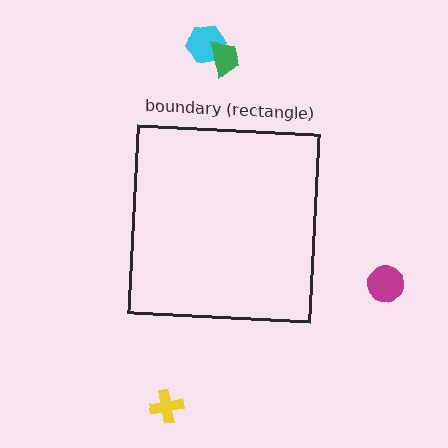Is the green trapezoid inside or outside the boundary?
Outside.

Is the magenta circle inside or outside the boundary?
Outside.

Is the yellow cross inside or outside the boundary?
Outside.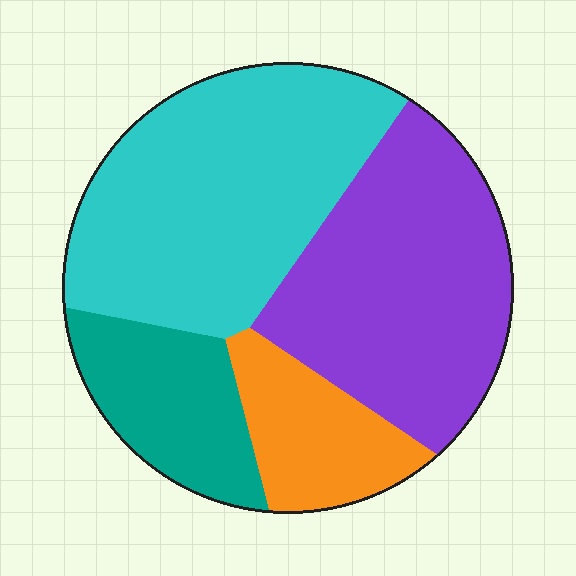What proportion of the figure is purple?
Purple takes up about one third (1/3) of the figure.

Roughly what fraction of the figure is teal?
Teal covers around 15% of the figure.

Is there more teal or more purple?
Purple.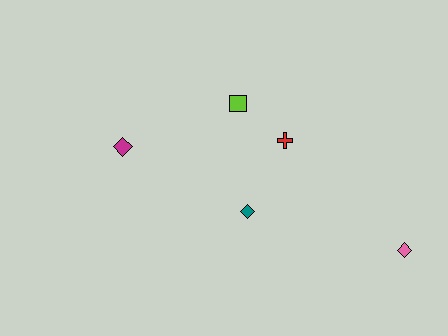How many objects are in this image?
There are 5 objects.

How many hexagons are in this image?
There are no hexagons.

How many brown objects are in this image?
There are no brown objects.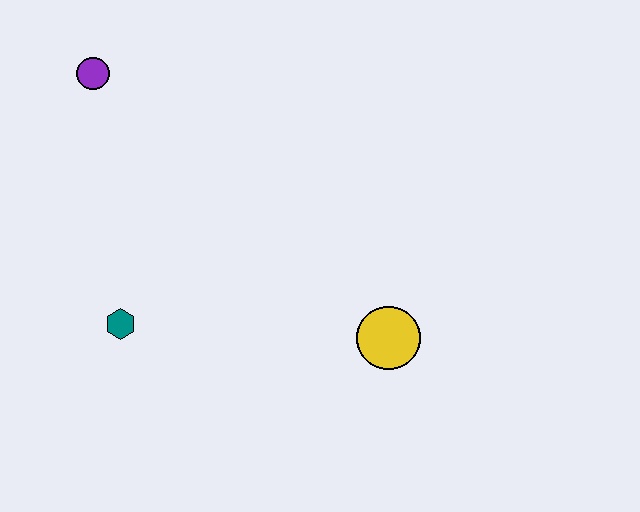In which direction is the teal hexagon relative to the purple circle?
The teal hexagon is below the purple circle.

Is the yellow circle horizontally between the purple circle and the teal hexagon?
No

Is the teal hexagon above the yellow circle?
Yes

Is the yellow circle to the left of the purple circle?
No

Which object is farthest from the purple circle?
The yellow circle is farthest from the purple circle.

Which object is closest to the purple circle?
The teal hexagon is closest to the purple circle.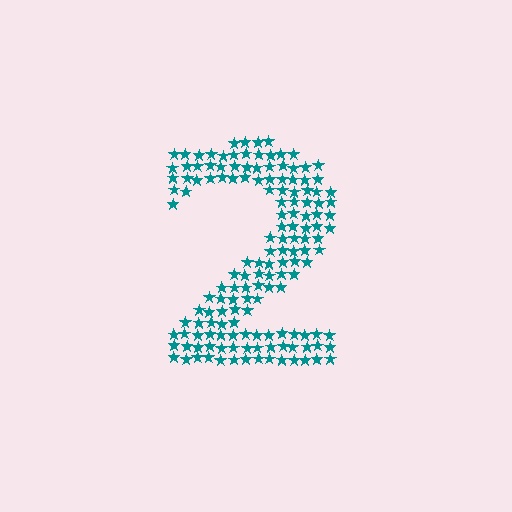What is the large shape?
The large shape is the digit 2.